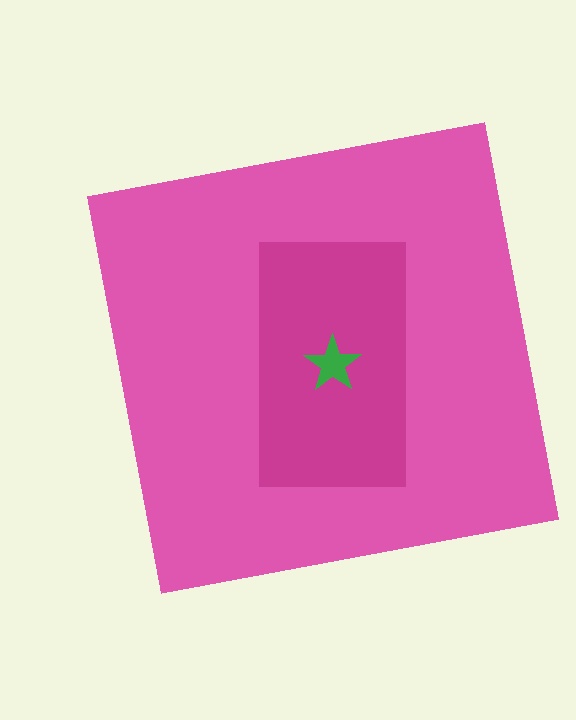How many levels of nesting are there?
3.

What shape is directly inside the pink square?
The magenta rectangle.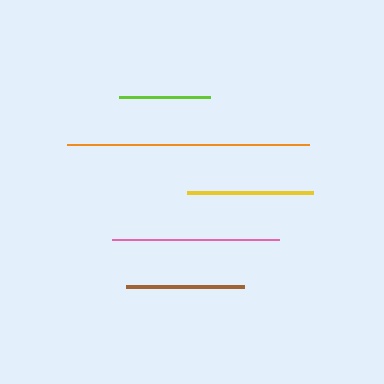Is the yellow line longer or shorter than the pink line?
The pink line is longer than the yellow line.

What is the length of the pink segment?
The pink segment is approximately 167 pixels long.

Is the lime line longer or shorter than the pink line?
The pink line is longer than the lime line.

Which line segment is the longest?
The orange line is the longest at approximately 242 pixels.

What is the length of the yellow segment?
The yellow segment is approximately 126 pixels long.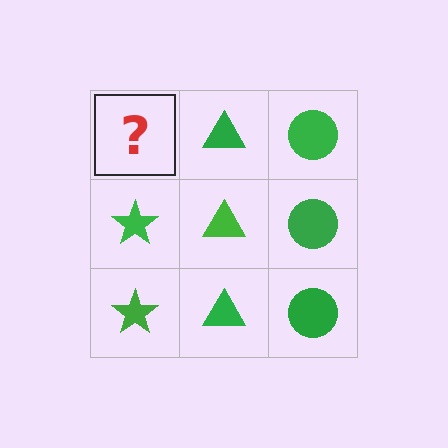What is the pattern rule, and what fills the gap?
The rule is that each column has a consistent shape. The gap should be filled with a green star.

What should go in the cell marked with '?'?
The missing cell should contain a green star.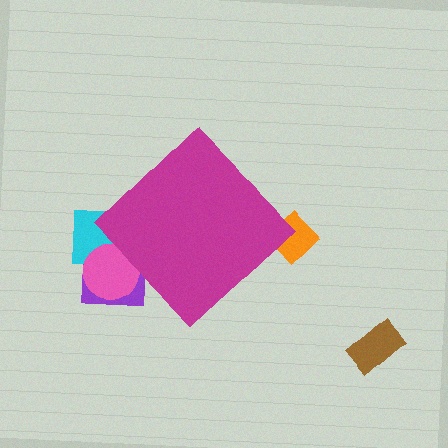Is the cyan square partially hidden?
Yes, the cyan square is partially hidden behind the magenta diamond.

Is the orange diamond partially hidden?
Yes, the orange diamond is partially hidden behind the magenta diamond.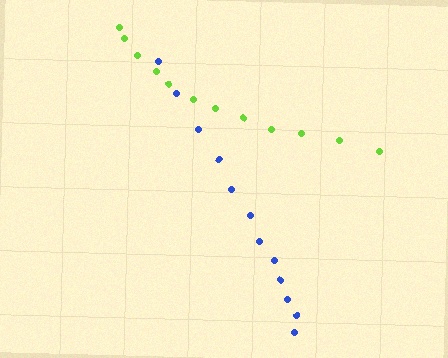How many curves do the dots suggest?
There are 2 distinct paths.